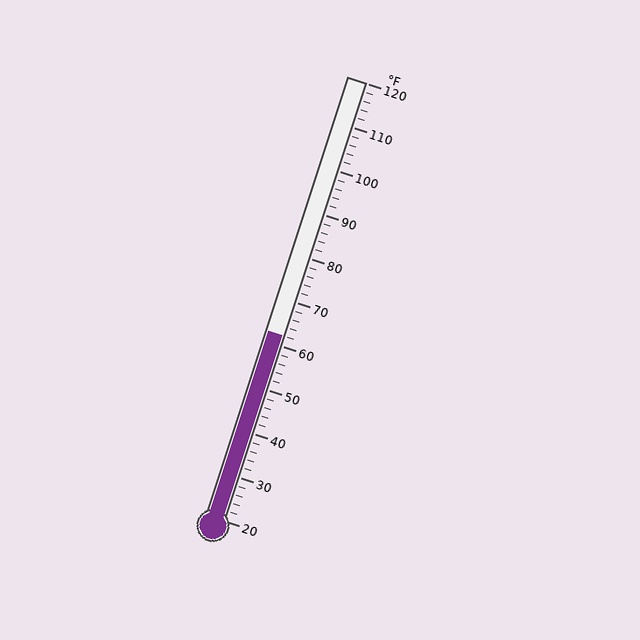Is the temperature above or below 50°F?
The temperature is above 50°F.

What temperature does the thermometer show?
The thermometer shows approximately 62°F.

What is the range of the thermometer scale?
The thermometer scale ranges from 20°F to 120°F.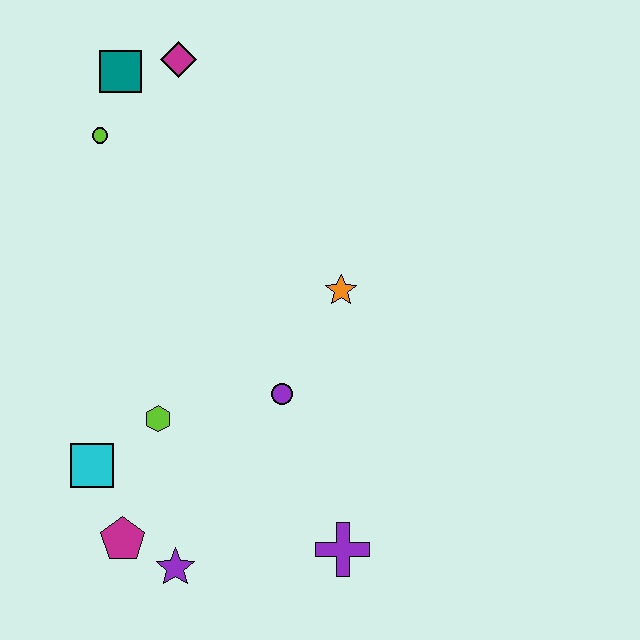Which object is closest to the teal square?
The magenta diamond is closest to the teal square.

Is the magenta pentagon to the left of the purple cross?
Yes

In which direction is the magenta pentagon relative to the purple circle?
The magenta pentagon is to the left of the purple circle.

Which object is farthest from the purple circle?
The teal square is farthest from the purple circle.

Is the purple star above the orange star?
No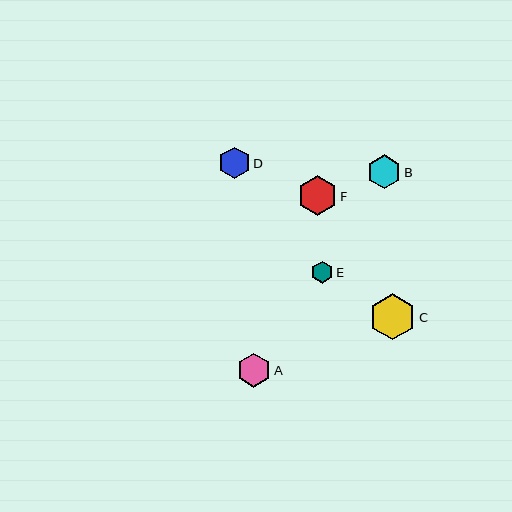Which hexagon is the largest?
Hexagon C is the largest with a size of approximately 46 pixels.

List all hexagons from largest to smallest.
From largest to smallest: C, F, A, B, D, E.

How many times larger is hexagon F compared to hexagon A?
Hexagon F is approximately 1.1 times the size of hexagon A.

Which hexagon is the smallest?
Hexagon E is the smallest with a size of approximately 22 pixels.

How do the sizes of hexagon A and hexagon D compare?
Hexagon A and hexagon D are approximately the same size.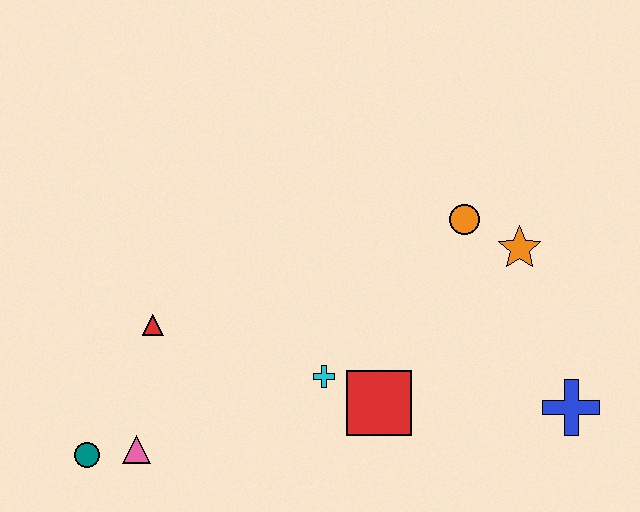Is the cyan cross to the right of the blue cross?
No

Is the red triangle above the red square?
Yes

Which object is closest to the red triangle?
The pink triangle is closest to the red triangle.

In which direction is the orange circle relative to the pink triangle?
The orange circle is to the right of the pink triangle.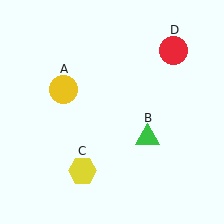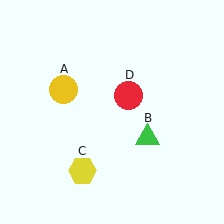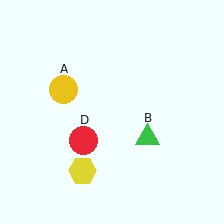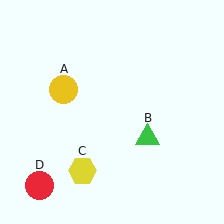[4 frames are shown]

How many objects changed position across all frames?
1 object changed position: red circle (object D).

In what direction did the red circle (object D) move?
The red circle (object D) moved down and to the left.